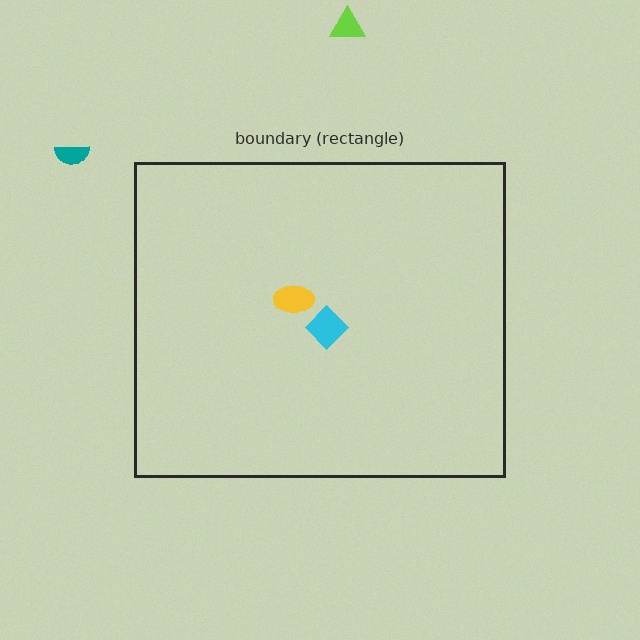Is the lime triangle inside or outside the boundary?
Outside.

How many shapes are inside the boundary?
2 inside, 2 outside.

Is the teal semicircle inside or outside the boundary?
Outside.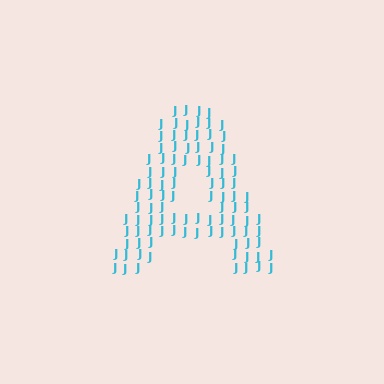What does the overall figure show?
The overall figure shows the letter A.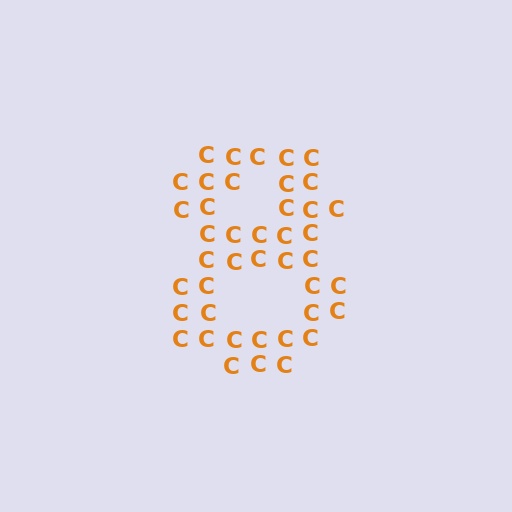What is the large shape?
The large shape is the digit 8.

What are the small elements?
The small elements are letter C's.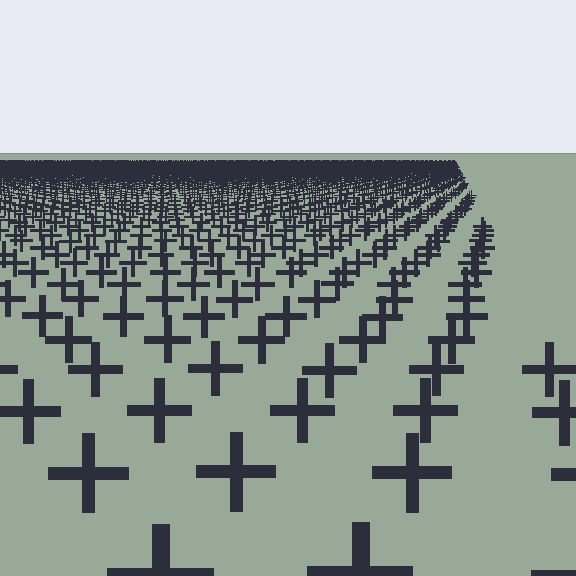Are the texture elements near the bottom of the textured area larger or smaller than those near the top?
Larger. Near the bottom, elements are closer to the viewer and appear at a bigger on-screen size.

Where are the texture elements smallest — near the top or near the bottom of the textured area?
Near the top.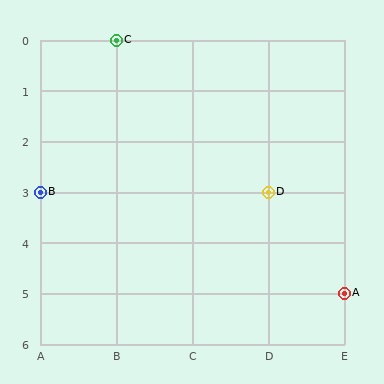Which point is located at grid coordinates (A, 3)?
Point B is at (A, 3).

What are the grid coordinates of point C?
Point C is at grid coordinates (B, 0).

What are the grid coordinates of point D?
Point D is at grid coordinates (D, 3).